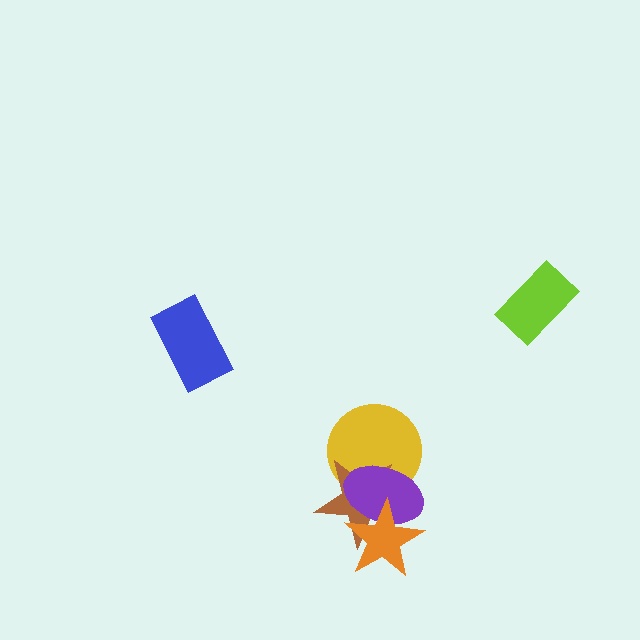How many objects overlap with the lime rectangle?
0 objects overlap with the lime rectangle.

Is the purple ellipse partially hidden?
Yes, it is partially covered by another shape.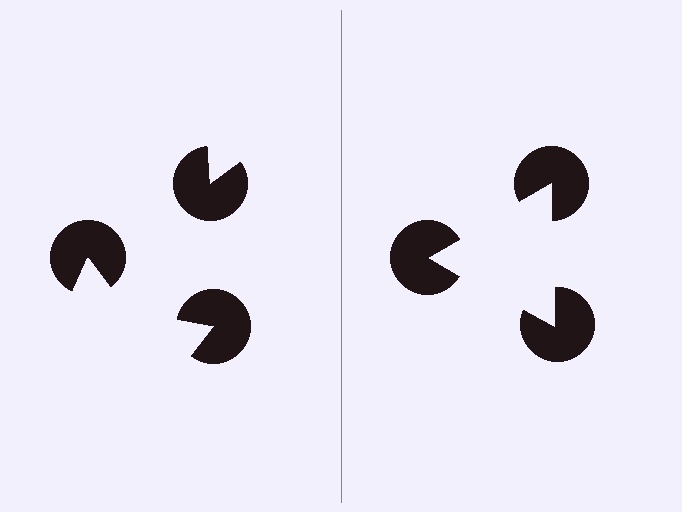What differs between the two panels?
The pac-man discs are positioned identically on both sides; only the wedge orientations differ. On the right they align to a triangle; on the left they are misaligned.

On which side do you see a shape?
An illusory triangle appears on the right side. On the left side the wedge cuts are rotated, so no coherent shape forms.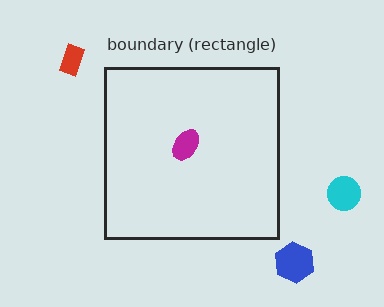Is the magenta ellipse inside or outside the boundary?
Inside.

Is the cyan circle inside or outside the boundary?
Outside.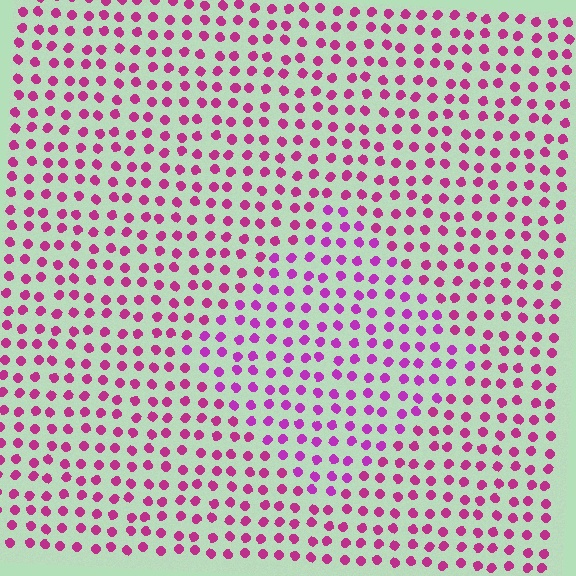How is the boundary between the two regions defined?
The boundary is defined purely by a slight shift in hue (about 22 degrees). Spacing, size, and orientation are identical on both sides.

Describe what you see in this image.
The image is filled with small magenta elements in a uniform arrangement. A diamond-shaped region is visible where the elements are tinted to a slightly different hue, forming a subtle color boundary.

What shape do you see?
I see a diamond.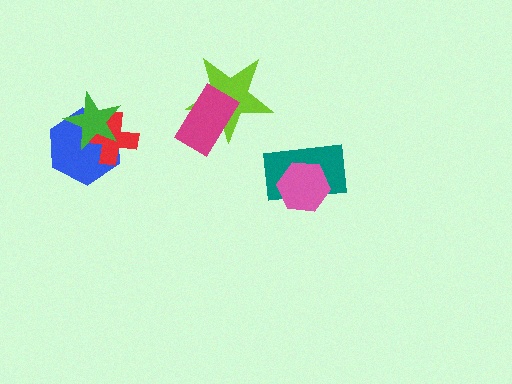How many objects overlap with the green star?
2 objects overlap with the green star.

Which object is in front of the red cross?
The green star is in front of the red cross.